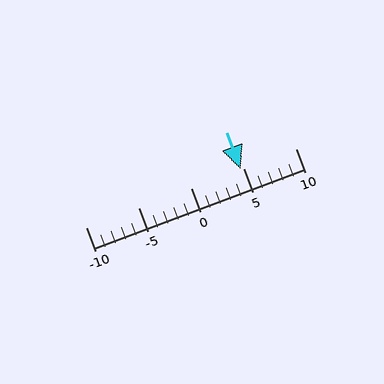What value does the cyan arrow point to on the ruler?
The cyan arrow points to approximately 5.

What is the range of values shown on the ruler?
The ruler shows values from -10 to 10.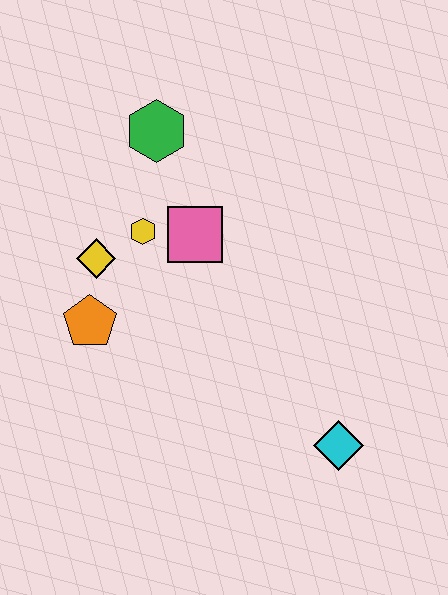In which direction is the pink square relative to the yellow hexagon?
The pink square is to the right of the yellow hexagon.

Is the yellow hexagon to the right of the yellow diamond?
Yes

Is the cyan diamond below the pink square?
Yes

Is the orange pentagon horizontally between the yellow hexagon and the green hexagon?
No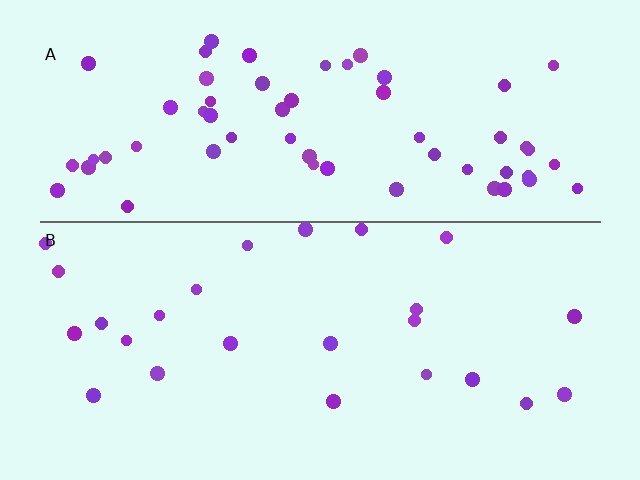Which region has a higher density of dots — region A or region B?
A (the top).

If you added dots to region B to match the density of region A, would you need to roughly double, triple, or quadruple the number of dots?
Approximately double.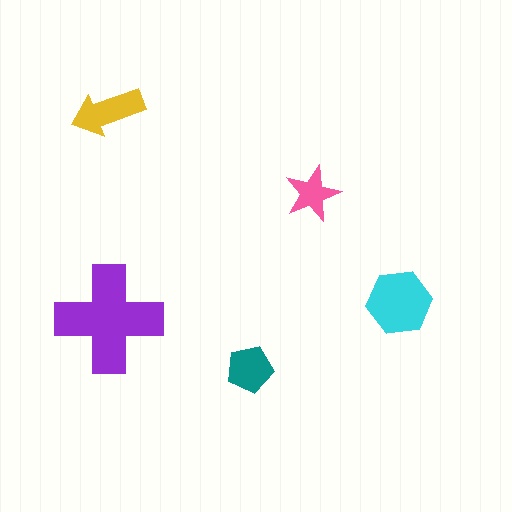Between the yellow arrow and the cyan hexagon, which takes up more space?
The cyan hexagon.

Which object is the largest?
The purple cross.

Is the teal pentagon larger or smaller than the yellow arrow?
Smaller.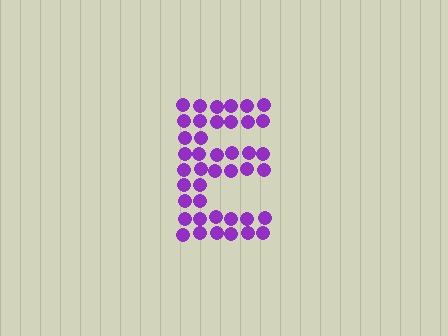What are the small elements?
The small elements are circles.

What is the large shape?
The large shape is the letter E.